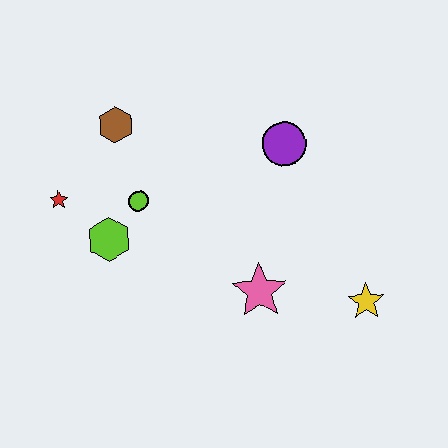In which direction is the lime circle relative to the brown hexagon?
The lime circle is below the brown hexagon.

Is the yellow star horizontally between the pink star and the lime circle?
No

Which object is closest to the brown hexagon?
The lime circle is closest to the brown hexagon.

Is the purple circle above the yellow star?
Yes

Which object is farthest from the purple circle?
The red star is farthest from the purple circle.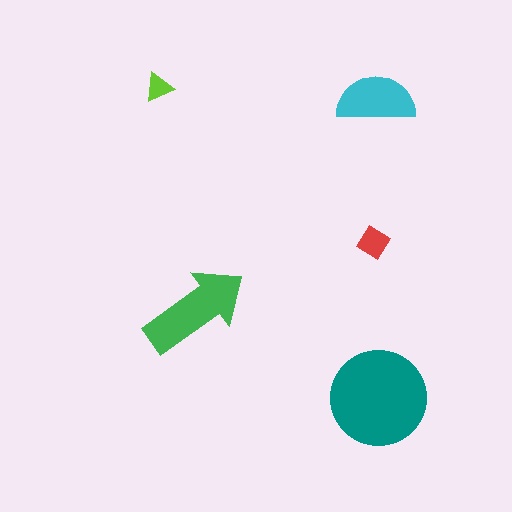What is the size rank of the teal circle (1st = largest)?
1st.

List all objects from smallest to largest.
The lime triangle, the red diamond, the cyan semicircle, the green arrow, the teal circle.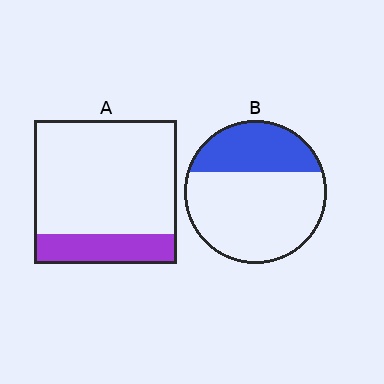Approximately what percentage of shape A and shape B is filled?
A is approximately 20% and B is approximately 35%.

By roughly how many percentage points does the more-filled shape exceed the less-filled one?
By roughly 10 percentage points (B over A).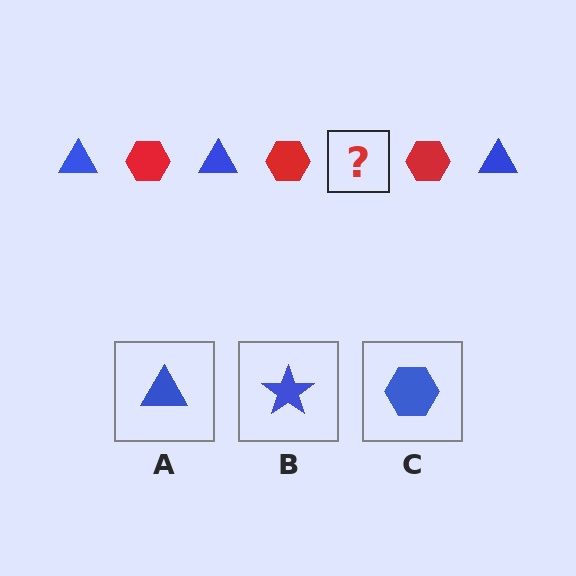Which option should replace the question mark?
Option A.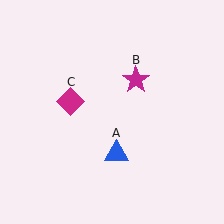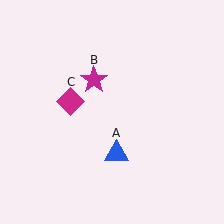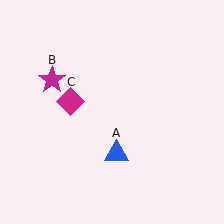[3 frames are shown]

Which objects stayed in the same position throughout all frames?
Blue triangle (object A) and magenta diamond (object C) remained stationary.